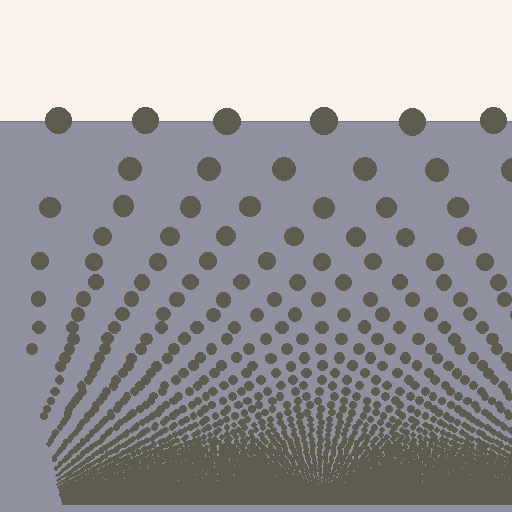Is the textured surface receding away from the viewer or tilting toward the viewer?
The surface appears to tilt toward the viewer. Texture elements get larger and sparser toward the top.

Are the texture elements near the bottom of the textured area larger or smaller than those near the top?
Smaller. The gradient is inverted — elements near the bottom are smaller and denser.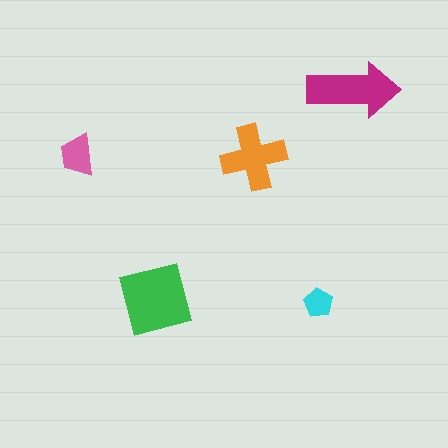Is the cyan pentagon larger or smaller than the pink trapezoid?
Smaller.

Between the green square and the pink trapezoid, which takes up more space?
The green square.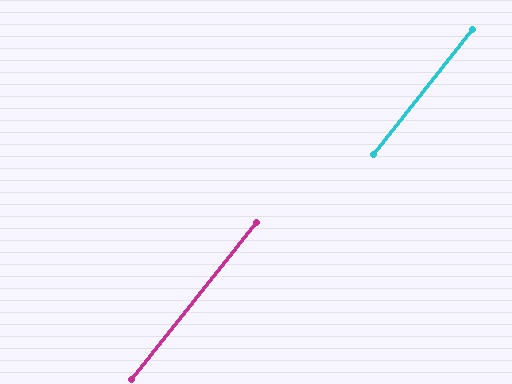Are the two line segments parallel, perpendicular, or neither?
Parallel — their directions differ by only 0.1°.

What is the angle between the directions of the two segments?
Approximately 0 degrees.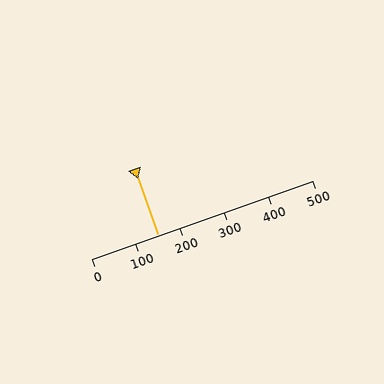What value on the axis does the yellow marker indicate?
The marker indicates approximately 150.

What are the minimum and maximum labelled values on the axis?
The axis runs from 0 to 500.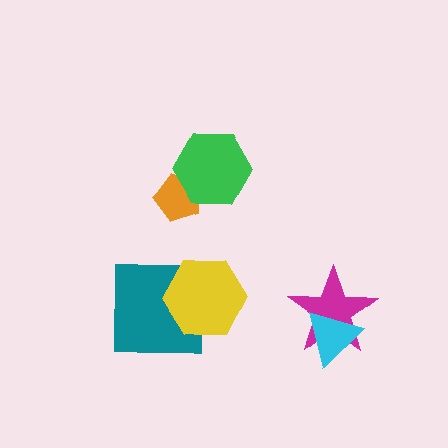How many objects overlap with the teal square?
1 object overlaps with the teal square.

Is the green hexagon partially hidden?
No, no other shape covers it.